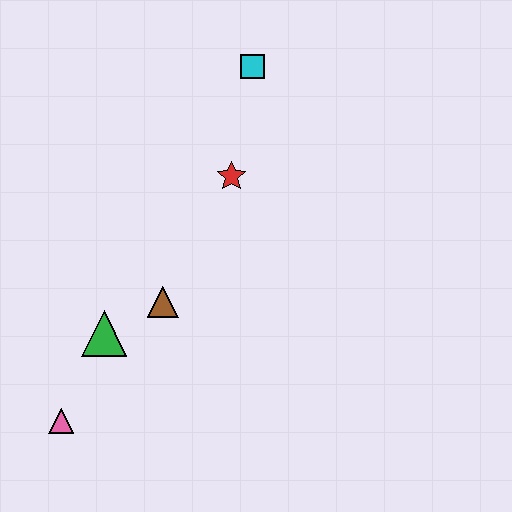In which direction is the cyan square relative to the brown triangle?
The cyan square is above the brown triangle.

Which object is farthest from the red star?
The pink triangle is farthest from the red star.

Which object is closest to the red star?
The cyan square is closest to the red star.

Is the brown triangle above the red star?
No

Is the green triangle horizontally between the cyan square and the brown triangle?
No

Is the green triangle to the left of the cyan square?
Yes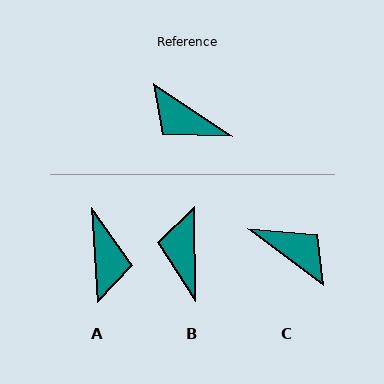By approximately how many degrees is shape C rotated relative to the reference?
Approximately 177 degrees counter-clockwise.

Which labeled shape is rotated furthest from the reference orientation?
C, about 177 degrees away.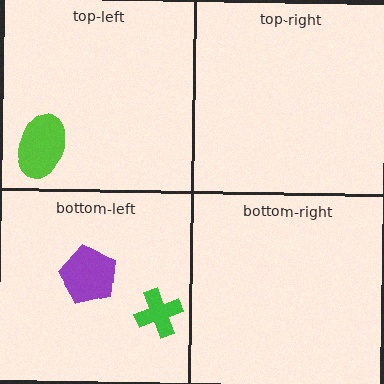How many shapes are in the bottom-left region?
2.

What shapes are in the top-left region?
The lime ellipse.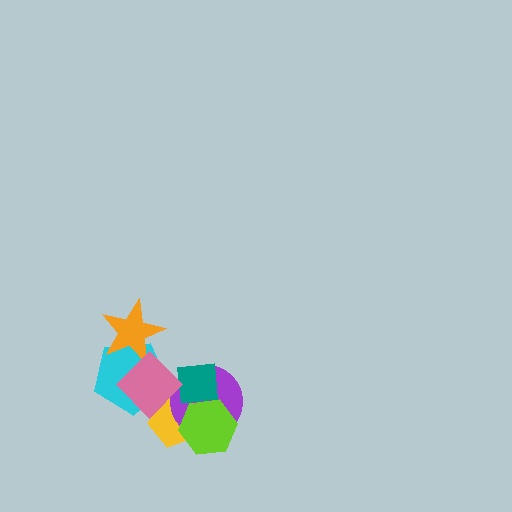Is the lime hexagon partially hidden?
No, no other shape covers it.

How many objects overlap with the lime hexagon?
3 objects overlap with the lime hexagon.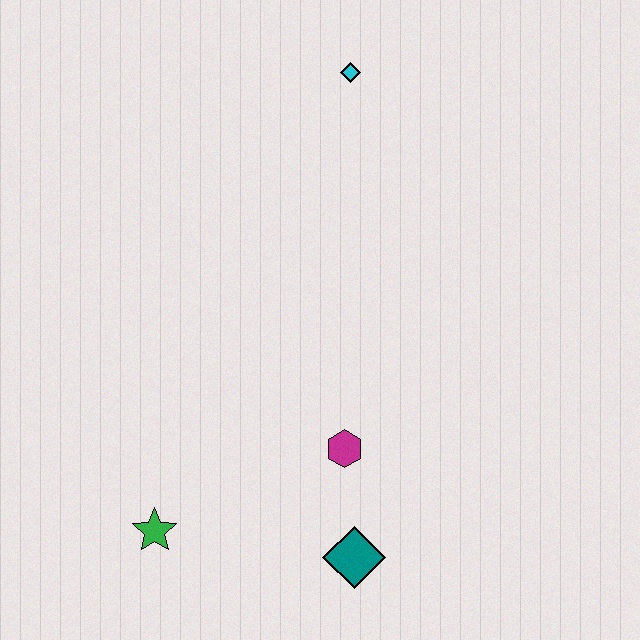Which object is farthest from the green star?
The cyan diamond is farthest from the green star.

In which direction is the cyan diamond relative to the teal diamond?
The cyan diamond is above the teal diamond.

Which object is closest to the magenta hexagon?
The teal diamond is closest to the magenta hexagon.